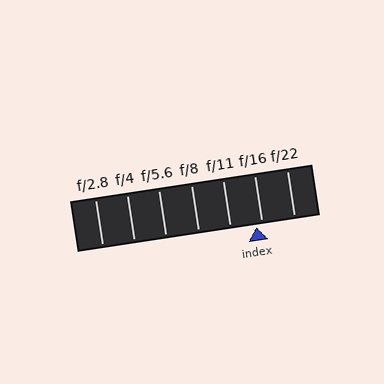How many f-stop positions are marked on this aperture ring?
There are 7 f-stop positions marked.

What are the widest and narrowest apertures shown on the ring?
The widest aperture shown is f/2.8 and the narrowest is f/22.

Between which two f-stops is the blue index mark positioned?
The index mark is between f/11 and f/16.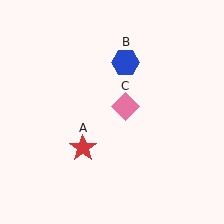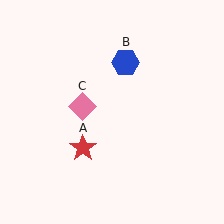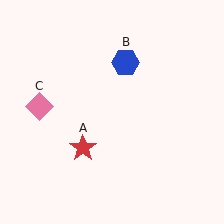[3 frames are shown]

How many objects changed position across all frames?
1 object changed position: pink diamond (object C).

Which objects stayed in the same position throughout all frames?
Red star (object A) and blue hexagon (object B) remained stationary.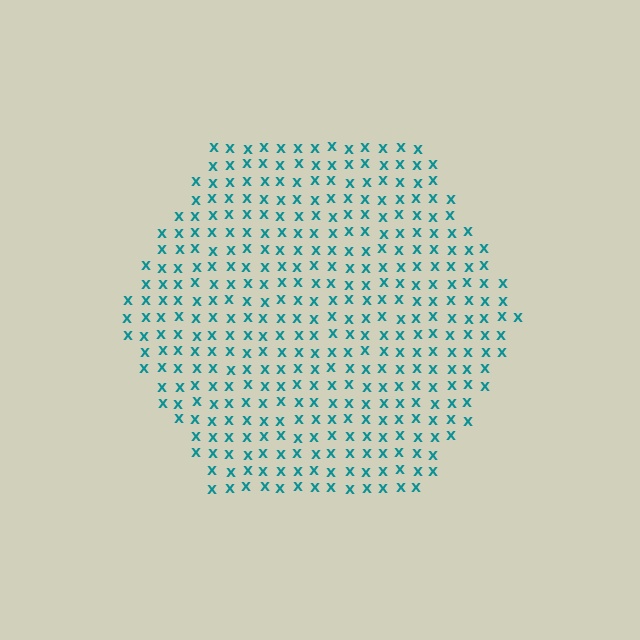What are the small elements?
The small elements are letter X's.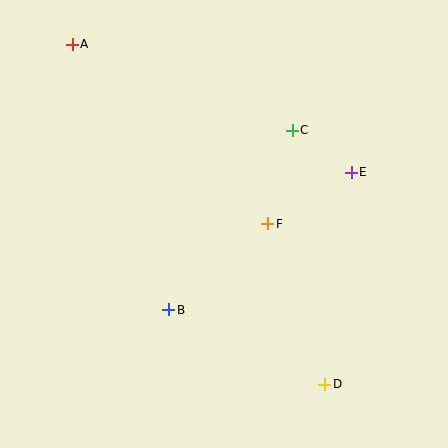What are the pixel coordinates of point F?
Point F is at (268, 224).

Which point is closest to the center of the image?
Point F at (268, 224) is closest to the center.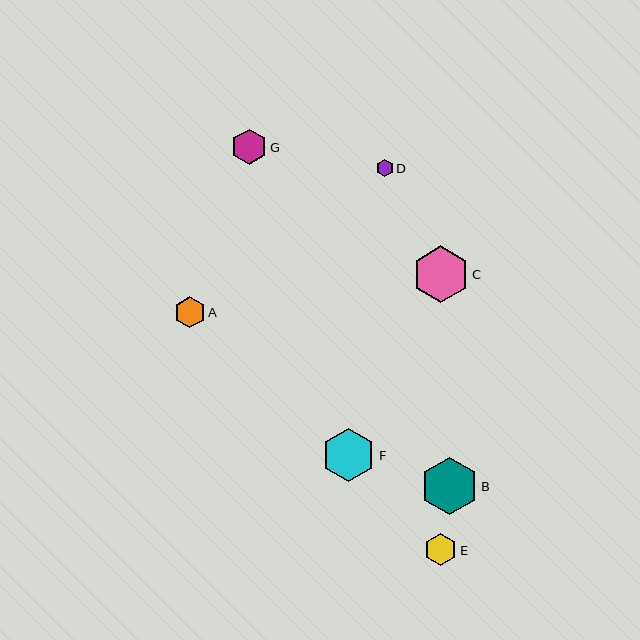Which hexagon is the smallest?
Hexagon D is the smallest with a size of approximately 17 pixels.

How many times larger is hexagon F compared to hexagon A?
Hexagon F is approximately 1.7 times the size of hexagon A.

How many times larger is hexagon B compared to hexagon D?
Hexagon B is approximately 3.3 times the size of hexagon D.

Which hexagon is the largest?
Hexagon B is the largest with a size of approximately 58 pixels.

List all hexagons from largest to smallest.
From largest to smallest: B, C, F, G, E, A, D.